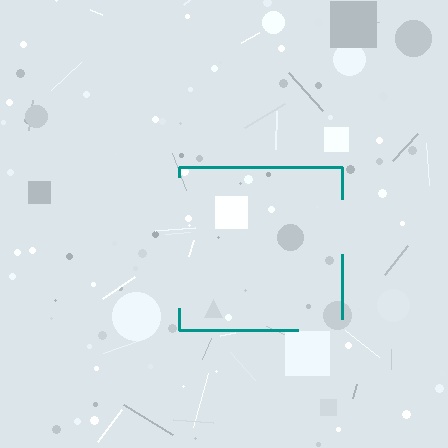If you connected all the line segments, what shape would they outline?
They would outline a square.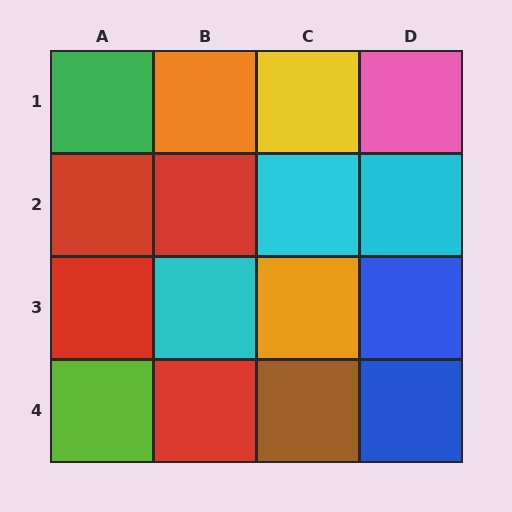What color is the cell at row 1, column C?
Yellow.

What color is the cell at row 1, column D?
Pink.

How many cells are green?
1 cell is green.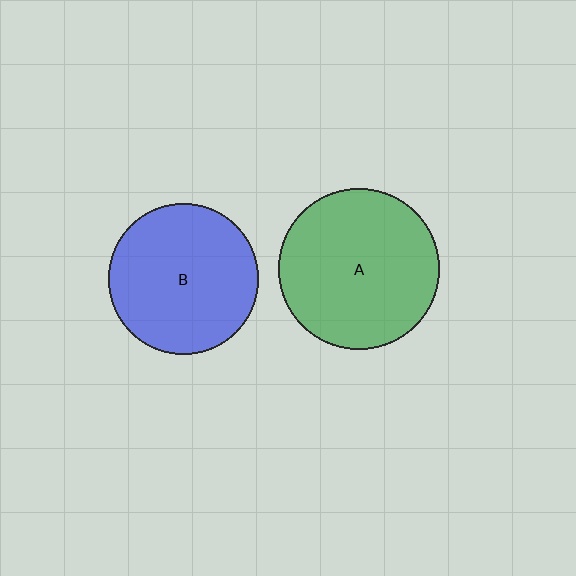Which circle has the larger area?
Circle A (green).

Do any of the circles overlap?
No, none of the circles overlap.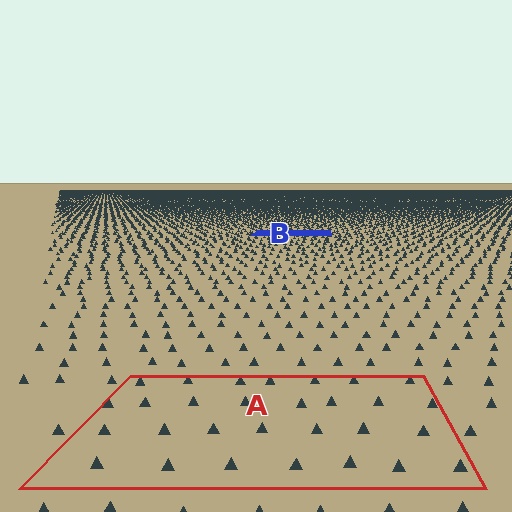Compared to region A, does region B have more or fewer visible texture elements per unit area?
Region B has more texture elements per unit area — they are packed more densely because it is farther away.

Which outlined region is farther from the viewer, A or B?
Region B is farther from the viewer — the texture elements inside it appear smaller and more densely packed.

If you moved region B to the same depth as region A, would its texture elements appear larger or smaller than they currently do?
They would appear larger. At a closer depth, the same texture elements are projected at a bigger on-screen size.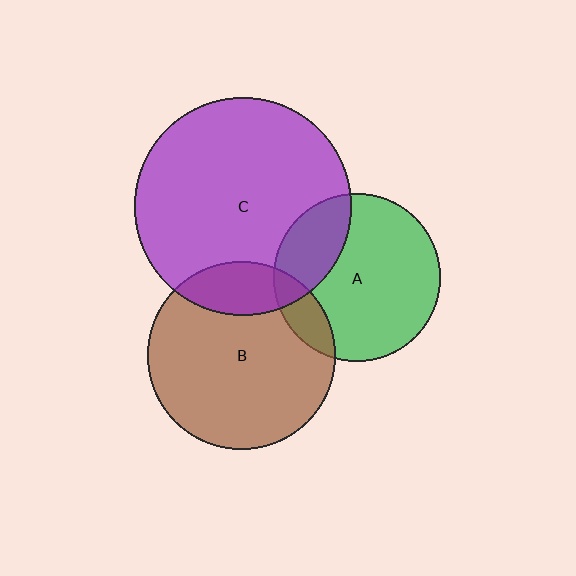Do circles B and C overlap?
Yes.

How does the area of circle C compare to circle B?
Approximately 1.3 times.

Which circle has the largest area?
Circle C (purple).